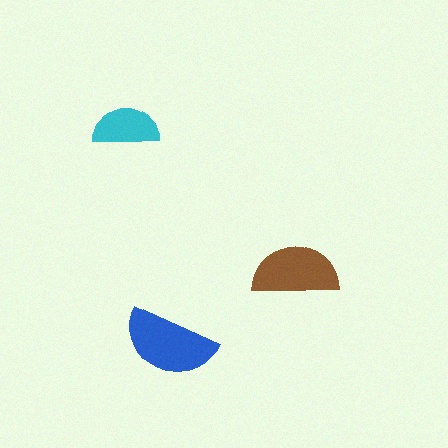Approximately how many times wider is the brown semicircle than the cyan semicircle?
About 1.5 times wider.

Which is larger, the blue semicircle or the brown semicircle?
The blue one.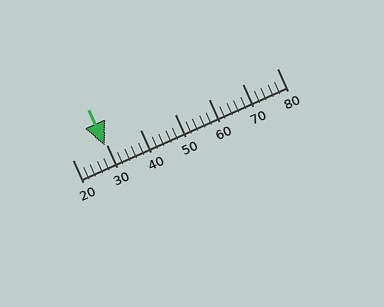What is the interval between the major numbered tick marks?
The major tick marks are spaced 10 units apart.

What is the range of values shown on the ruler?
The ruler shows values from 20 to 80.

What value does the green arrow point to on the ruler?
The green arrow points to approximately 30.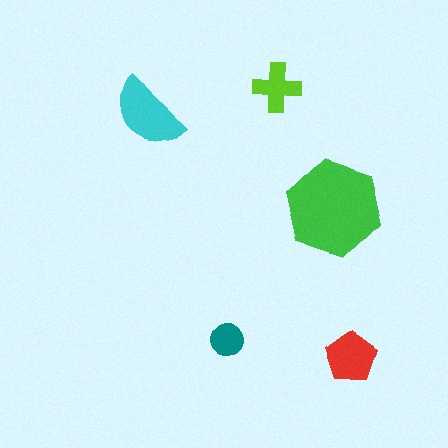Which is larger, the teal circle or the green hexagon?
The green hexagon.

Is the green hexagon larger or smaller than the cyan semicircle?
Larger.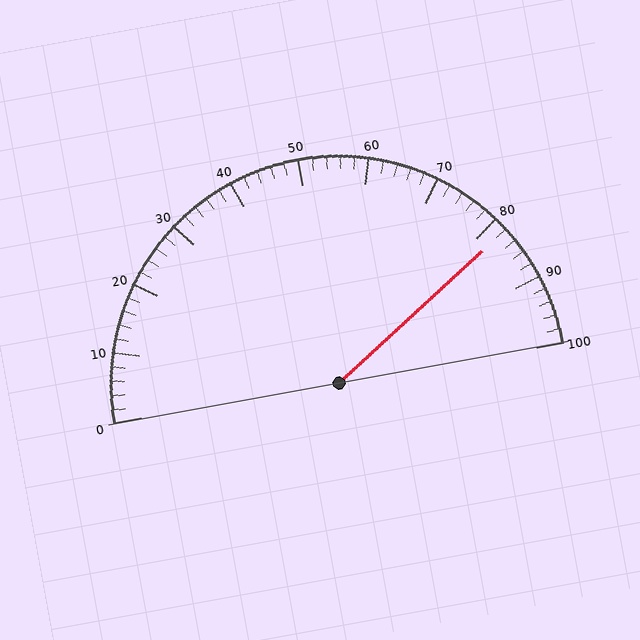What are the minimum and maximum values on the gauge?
The gauge ranges from 0 to 100.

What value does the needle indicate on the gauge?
The needle indicates approximately 82.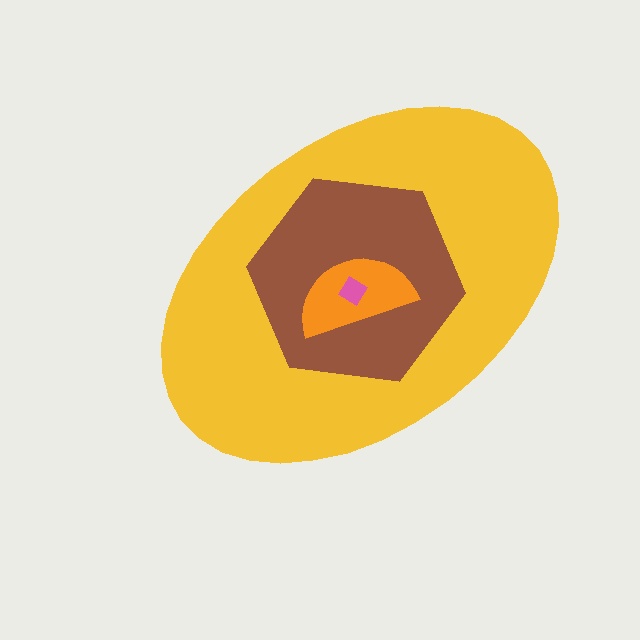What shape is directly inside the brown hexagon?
The orange semicircle.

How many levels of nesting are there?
4.